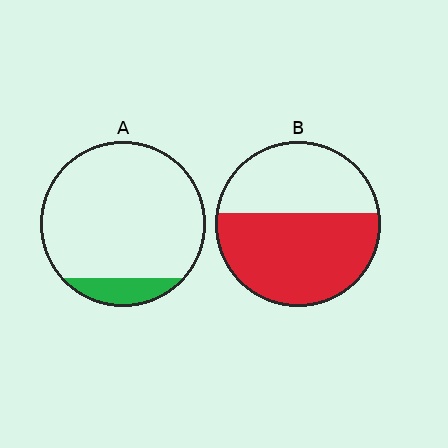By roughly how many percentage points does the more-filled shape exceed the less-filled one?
By roughly 45 percentage points (B over A).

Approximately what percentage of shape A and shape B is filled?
A is approximately 10% and B is approximately 60%.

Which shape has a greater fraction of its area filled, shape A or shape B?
Shape B.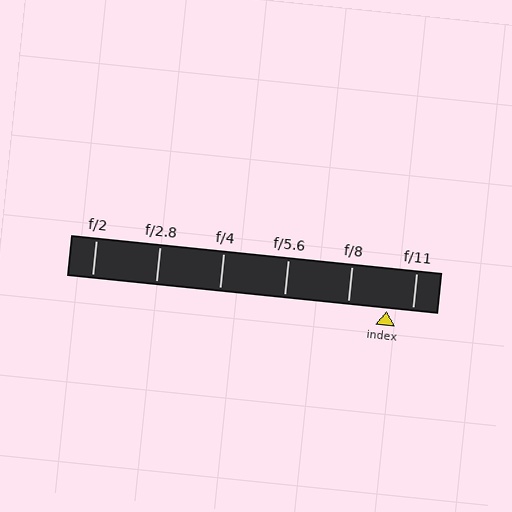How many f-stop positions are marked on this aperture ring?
There are 6 f-stop positions marked.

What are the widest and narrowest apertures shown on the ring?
The widest aperture shown is f/2 and the narrowest is f/11.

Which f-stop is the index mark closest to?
The index mark is closest to f/11.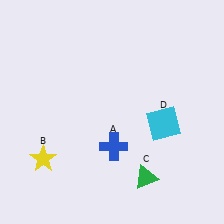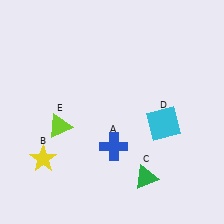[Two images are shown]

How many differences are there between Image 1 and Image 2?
There is 1 difference between the two images.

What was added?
A lime triangle (E) was added in Image 2.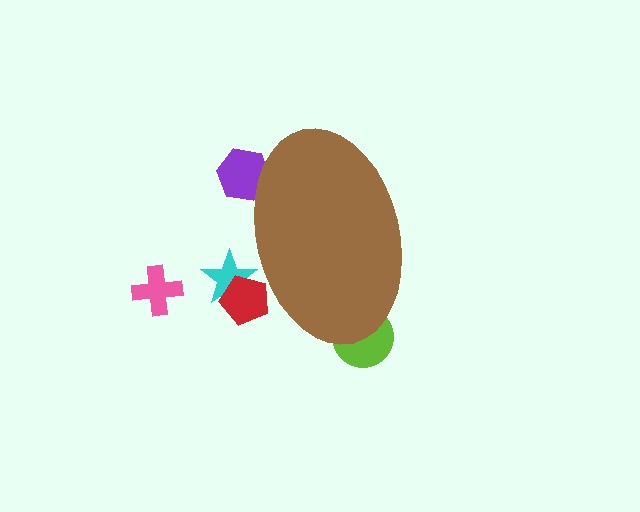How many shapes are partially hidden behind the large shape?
4 shapes are partially hidden.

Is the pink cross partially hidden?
No, the pink cross is fully visible.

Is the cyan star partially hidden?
Yes, the cyan star is partially hidden behind the brown ellipse.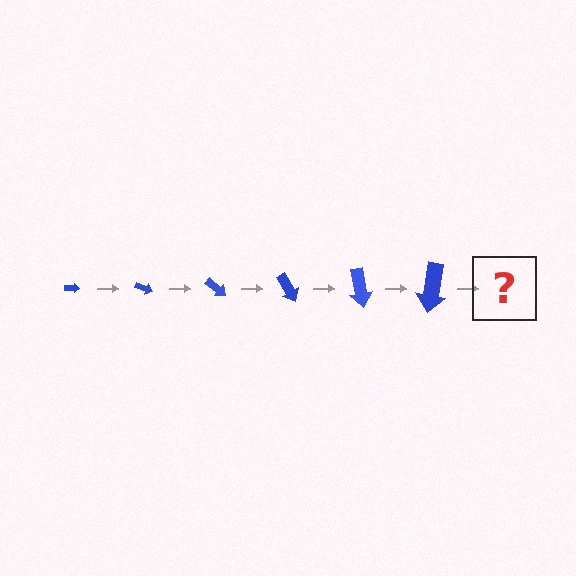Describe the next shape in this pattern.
It should be an arrow, larger than the previous one and rotated 120 degrees from the start.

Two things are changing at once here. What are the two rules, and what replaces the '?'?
The two rules are that the arrow grows larger each step and it rotates 20 degrees each step. The '?' should be an arrow, larger than the previous one and rotated 120 degrees from the start.